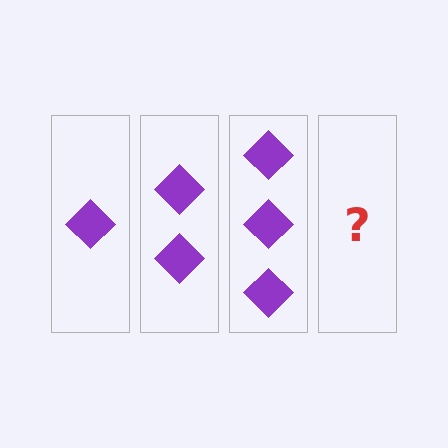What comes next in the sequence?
The next element should be 4 diamonds.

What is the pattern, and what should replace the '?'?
The pattern is that each step adds one more diamond. The '?' should be 4 diamonds.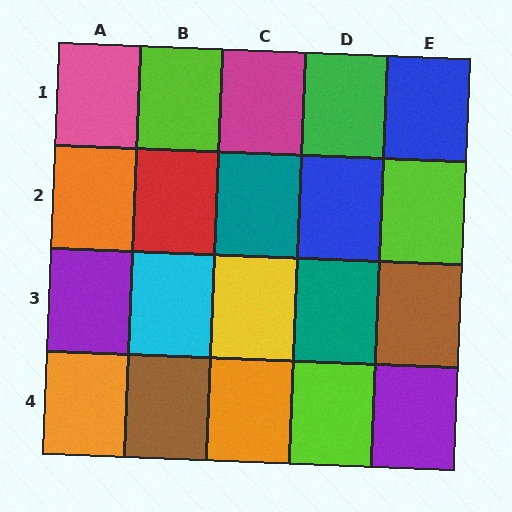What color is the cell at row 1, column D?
Green.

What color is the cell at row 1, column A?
Pink.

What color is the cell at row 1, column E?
Blue.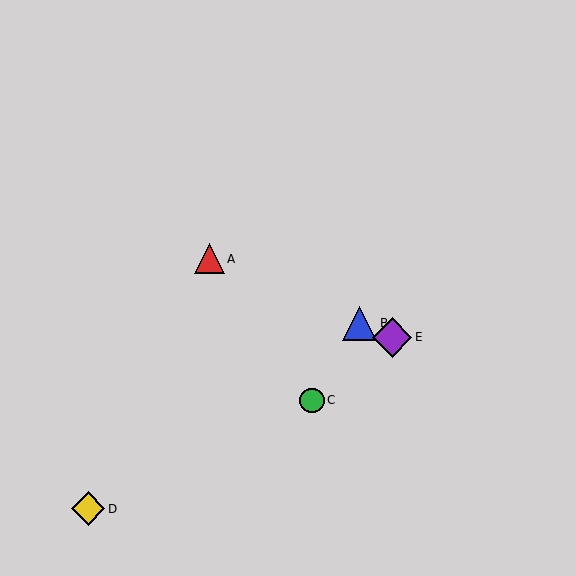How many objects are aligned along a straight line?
3 objects (A, B, E) are aligned along a straight line.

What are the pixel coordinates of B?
Object B is at (360, 323).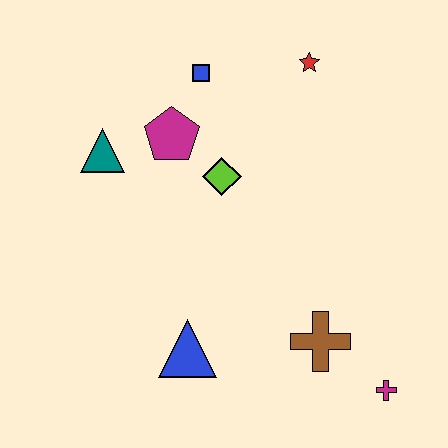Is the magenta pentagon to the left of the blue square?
Yes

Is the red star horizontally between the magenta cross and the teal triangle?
Yes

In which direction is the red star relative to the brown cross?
The red star is above the brown cross.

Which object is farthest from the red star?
The magenta cross is farthest from the red star.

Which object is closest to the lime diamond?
The magenta pentagon is closest to the lime diamond.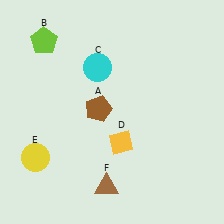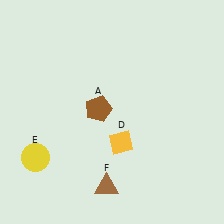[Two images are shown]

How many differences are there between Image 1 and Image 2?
There are 2 differences between the two images.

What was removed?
The cyan circle (C), the lime pentagon (B) were removed in Image 2.